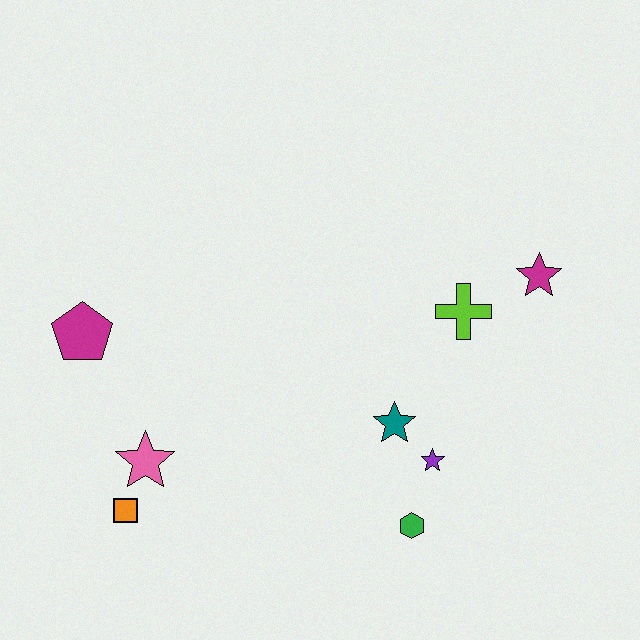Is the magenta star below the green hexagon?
No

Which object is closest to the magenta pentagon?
The pink star is closest to the magenta pentagon.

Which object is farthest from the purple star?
The magenta pentagon is farthest from the purple star.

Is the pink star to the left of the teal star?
Yes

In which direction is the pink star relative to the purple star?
The pink star is to the left of the purple star.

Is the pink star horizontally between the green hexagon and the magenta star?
No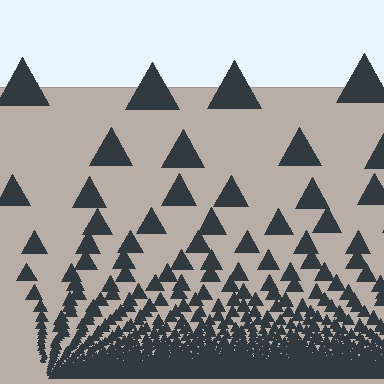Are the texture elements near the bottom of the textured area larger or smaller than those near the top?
Smaller. The gradient is inverted — elements near the bottom are smaller and denser.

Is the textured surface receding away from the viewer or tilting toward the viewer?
The surface appears to tilt toward the viewer. Texture elements get larger and sparser toward the top.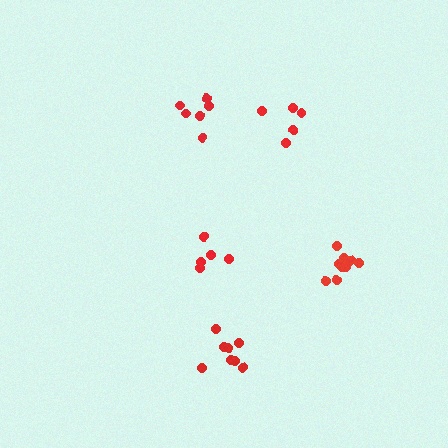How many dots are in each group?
Group 1: 8 dots, Group 2: 6 dots, Group 3: 5 dots, Group 4: 5 dots, Group 5: 9 dots (33 total).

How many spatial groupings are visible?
There are 5 spatial groupings.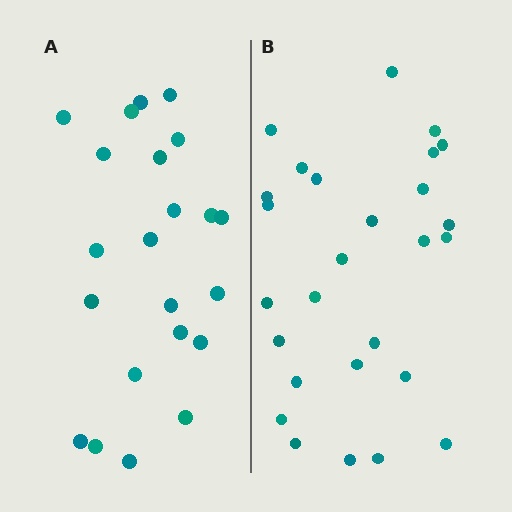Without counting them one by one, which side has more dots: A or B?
Region B (the right region) has more dots.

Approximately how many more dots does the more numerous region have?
Region B has about 5 more dots than region A.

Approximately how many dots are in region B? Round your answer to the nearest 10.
About 30 dots. (The exact count is 27, which rounds to 30.)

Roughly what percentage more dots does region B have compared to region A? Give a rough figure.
About 25% more.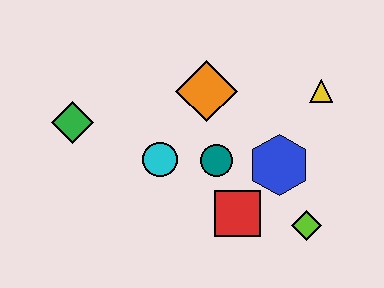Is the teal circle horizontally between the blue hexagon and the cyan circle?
Yes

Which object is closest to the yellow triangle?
The blue hexagon is closest to the yellow triangle.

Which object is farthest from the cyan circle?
The yellow triangle is farthest from the cyan circle.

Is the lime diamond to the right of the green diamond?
Yes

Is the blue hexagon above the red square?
Yes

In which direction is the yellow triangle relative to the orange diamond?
The yellow triangle is to the right of the orange diamond.